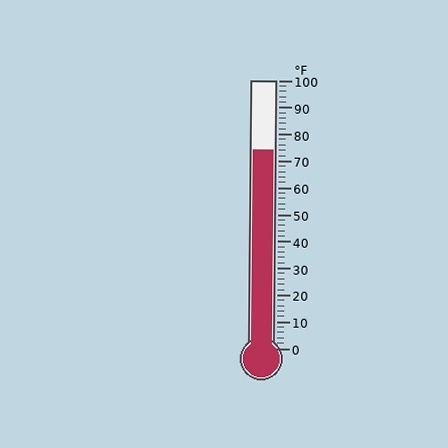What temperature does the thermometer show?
The thermometer shows approximately 74°F.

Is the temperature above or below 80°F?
The temperature is below 80°F.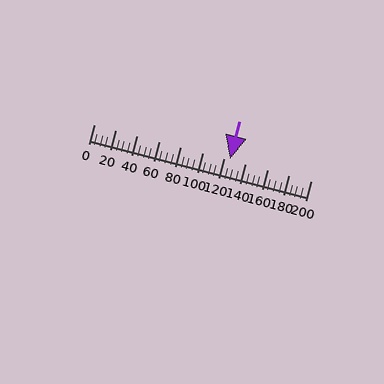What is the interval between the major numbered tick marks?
The major tick marks are spaced 20 units apart.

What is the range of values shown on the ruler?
The ruler shows values from 0 to 200.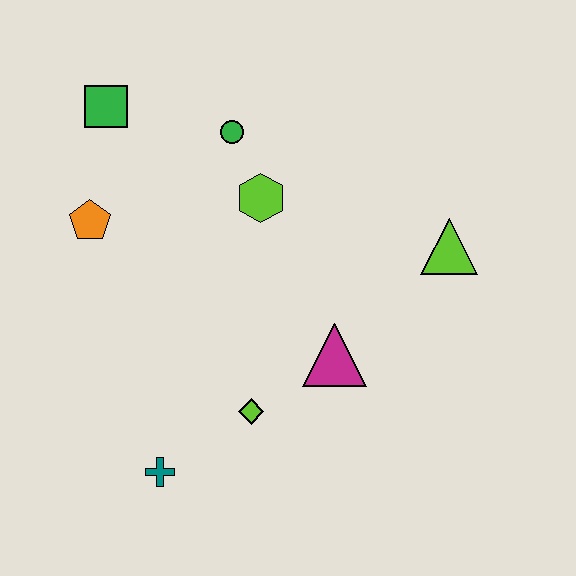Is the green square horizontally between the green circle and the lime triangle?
No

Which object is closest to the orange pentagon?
The green square is closest to the orange pentagon.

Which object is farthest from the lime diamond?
The green square is farthest from the lime diamond.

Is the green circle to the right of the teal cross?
Yes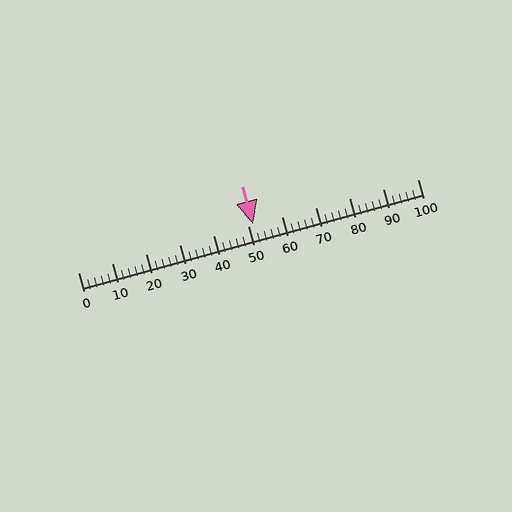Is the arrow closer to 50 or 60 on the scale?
The arrow is closer to 50.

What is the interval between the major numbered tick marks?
The major tick marks are spaced 10 units apart.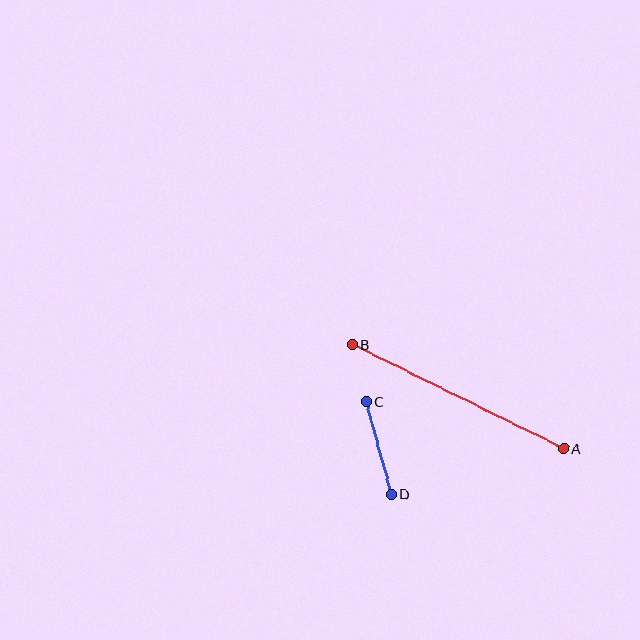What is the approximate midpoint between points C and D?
The midpoint is at approximately (379, 448) pixels.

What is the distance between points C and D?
The distance is approximately 96 pixels.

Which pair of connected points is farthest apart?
Points A and B are farthest apart.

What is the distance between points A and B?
The distance is approximately 236 pixels.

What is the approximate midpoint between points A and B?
The midpoint is at approximately (458, 397) pixels.